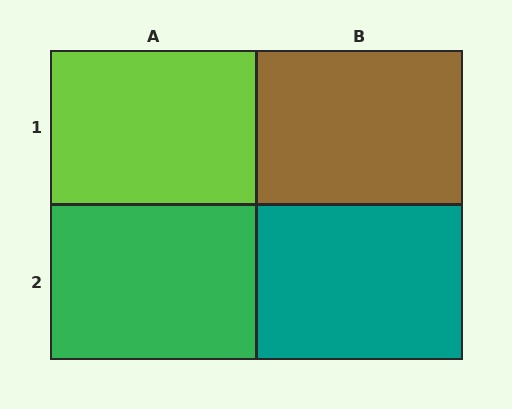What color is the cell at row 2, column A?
Green.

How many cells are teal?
1 cell is teal.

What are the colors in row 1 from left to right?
Lime, brown.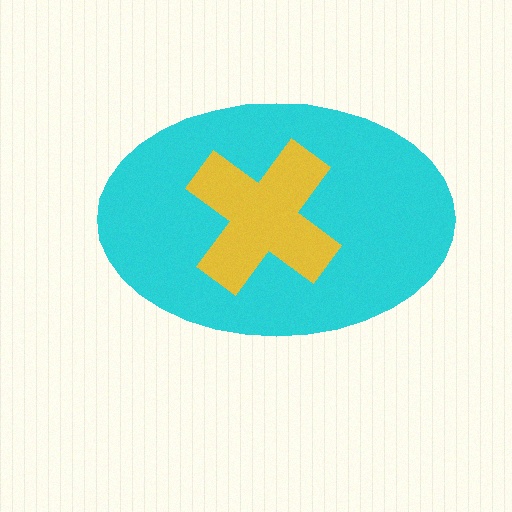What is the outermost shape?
The cyan ellipse.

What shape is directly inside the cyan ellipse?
The yellow cross.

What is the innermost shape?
The yellow cross.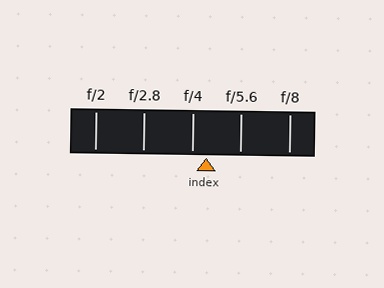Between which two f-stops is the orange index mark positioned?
The index mark is between f/4 and f/5.6.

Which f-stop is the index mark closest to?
The index mark is closest to f/4.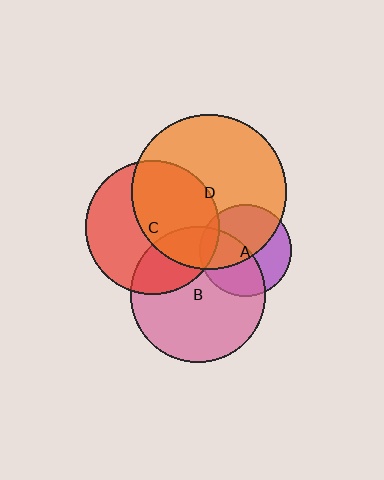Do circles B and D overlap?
Yes.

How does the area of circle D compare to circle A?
Approximately 2.8 times.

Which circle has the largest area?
Circle D (orange).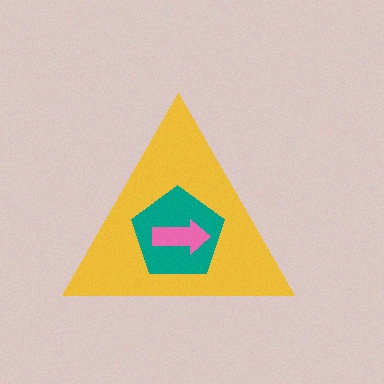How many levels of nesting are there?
3.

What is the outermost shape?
The yellow triangle.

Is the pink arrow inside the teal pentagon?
Yes.